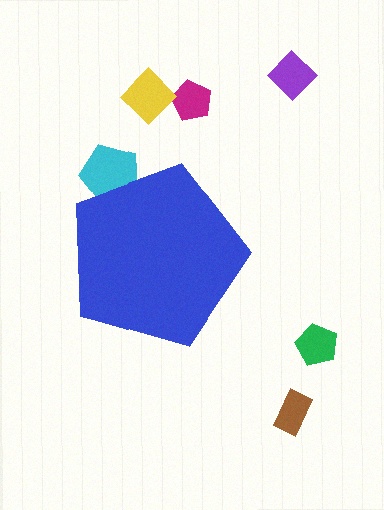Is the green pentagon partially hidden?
No, the green pentagon is fully visible.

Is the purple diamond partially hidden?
No, the purple diamond is fully visible.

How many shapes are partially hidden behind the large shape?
1 shape is partially hidden.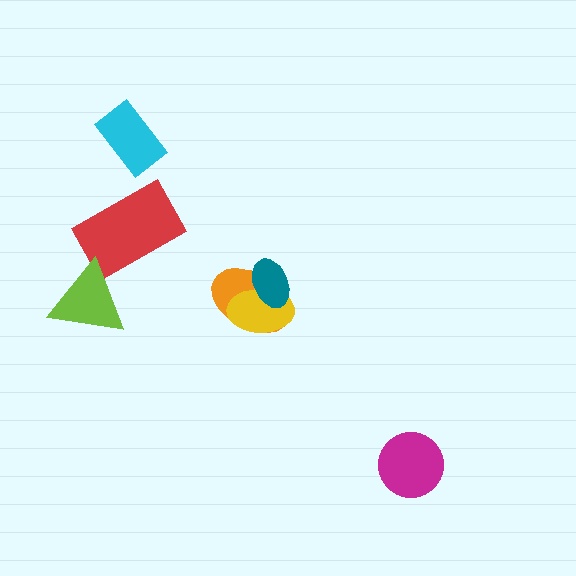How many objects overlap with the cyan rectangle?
0 objects overlap with the cyan rectangle.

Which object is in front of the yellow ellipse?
The teal ellipse is in front of the yellow ellipse.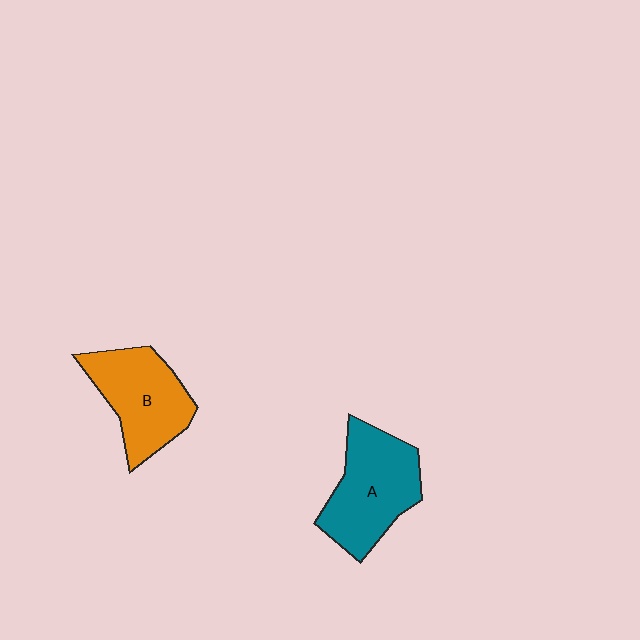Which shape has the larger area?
Shape A (teal).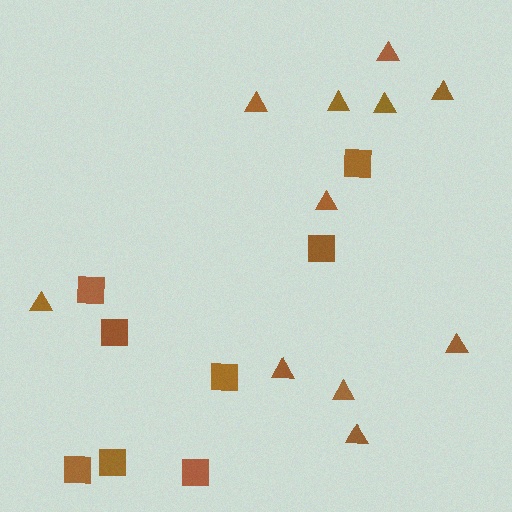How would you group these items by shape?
There are 2 groups: one group of squares (8) and one group of triangles (11).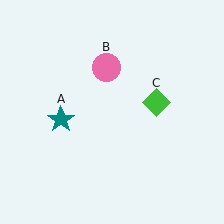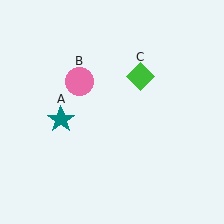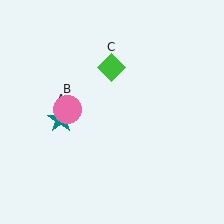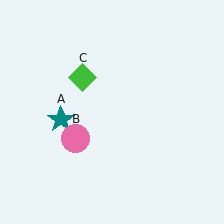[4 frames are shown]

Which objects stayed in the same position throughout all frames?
Teal star (object A) remained stationary.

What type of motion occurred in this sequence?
The pink circle (object B), green diamond (object C) rotated counterclockwise around the center of the scene.